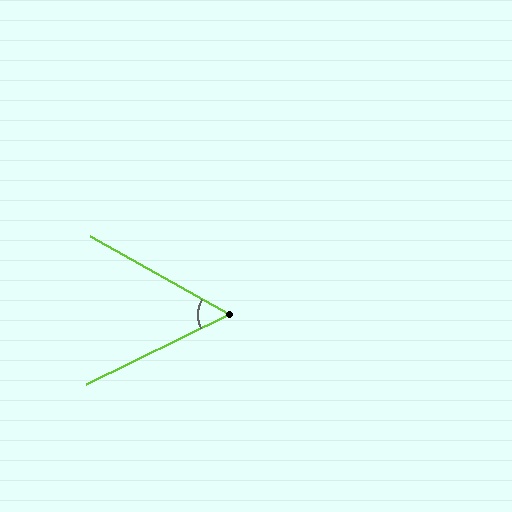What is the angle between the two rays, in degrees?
Approximately 56 degrees.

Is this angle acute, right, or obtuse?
It is acute.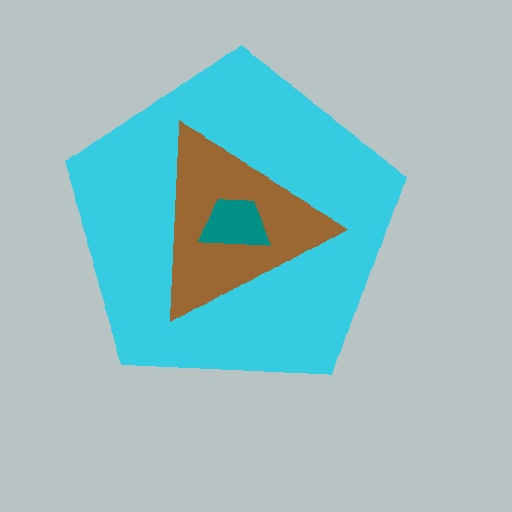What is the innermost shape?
The teal trapezoid.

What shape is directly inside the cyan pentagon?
The brown triangle.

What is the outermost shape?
The cyan pentagon.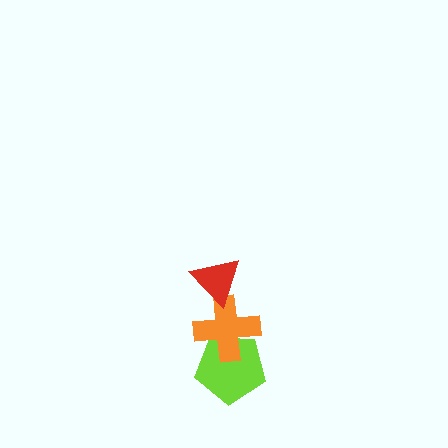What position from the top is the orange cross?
The orange cross is 2nd from the top.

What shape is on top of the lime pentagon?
The orange cross is on top of the lime pentagon.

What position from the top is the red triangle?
The red triangle is 1st from the top.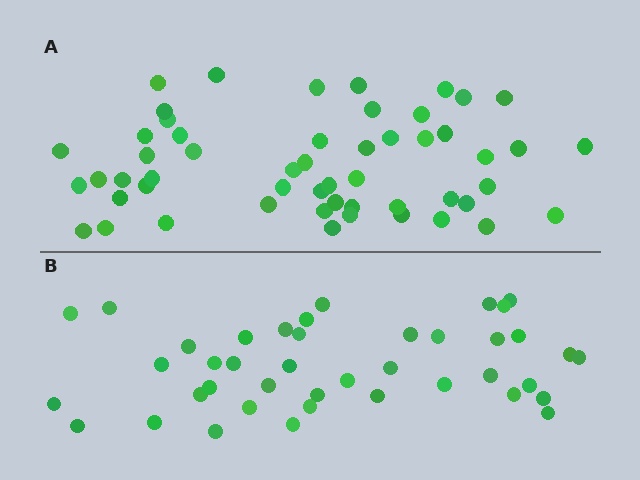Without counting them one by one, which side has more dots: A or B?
Region A (the top region) has more dots.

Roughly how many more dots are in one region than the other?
Region A has roughly 12 or so more dots than region B.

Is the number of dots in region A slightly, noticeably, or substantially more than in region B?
Region A has noticeably more, but not dramatically so. The ratio is roughly 1.3 to 1.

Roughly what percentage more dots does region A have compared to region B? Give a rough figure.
About 30% more.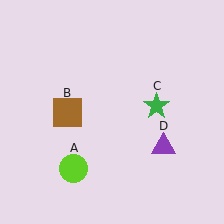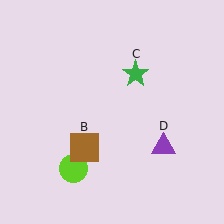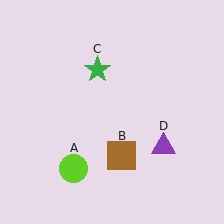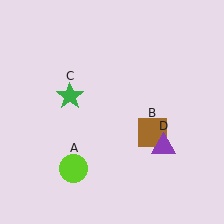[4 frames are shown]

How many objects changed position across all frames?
2 objects changed position: brown square (object B), green star (object C).